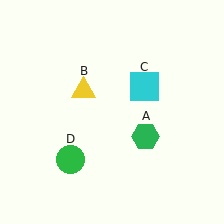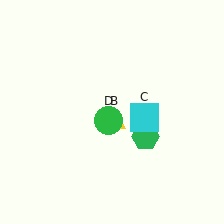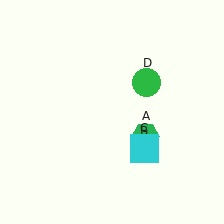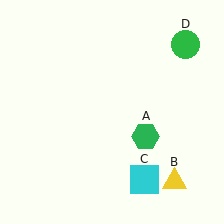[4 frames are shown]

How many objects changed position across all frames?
3 objects changed position: yellow triangle (object B), cyan square (object C), green circle (object D).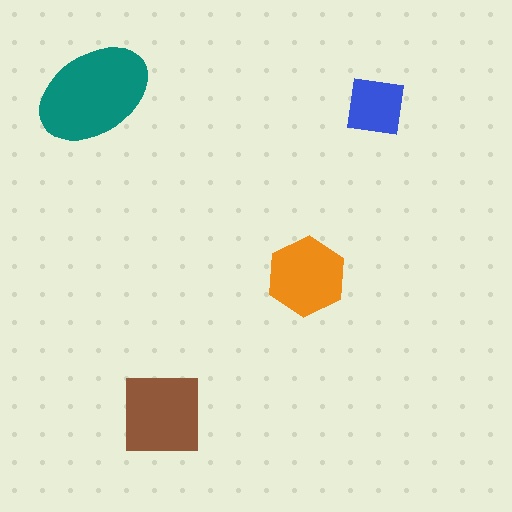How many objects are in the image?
There are 4 objects in the image.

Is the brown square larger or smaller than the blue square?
Larger.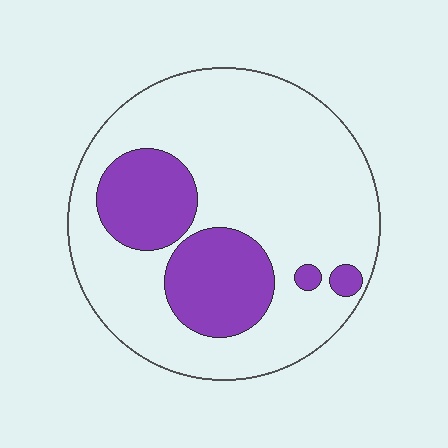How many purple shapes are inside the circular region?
4.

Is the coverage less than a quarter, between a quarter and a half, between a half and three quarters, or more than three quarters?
Between a quarter and a half.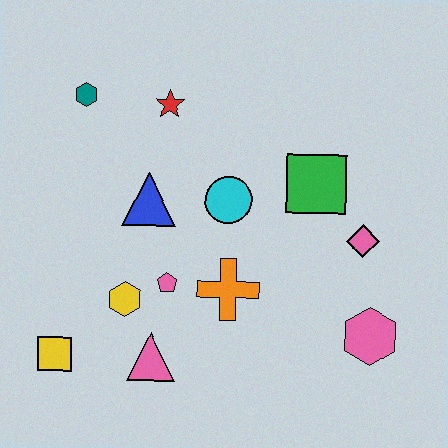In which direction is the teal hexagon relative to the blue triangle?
The teal hexagon is above the blue triangle.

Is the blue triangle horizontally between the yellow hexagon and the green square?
Yes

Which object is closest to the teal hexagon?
The red star is closest to the teal hexagon.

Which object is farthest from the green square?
The yellow square is farthest from the green square.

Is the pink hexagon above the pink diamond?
No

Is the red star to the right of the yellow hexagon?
Yes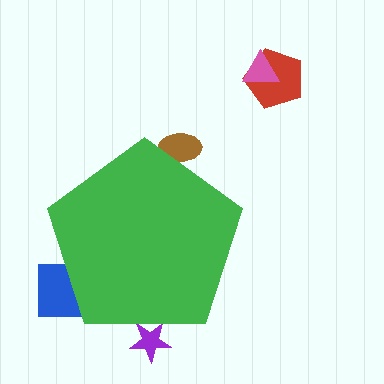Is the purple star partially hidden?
Yes, the purple star is partially hidden behind the green pentagon.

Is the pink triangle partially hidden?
No, the pink triangle is fully visible.